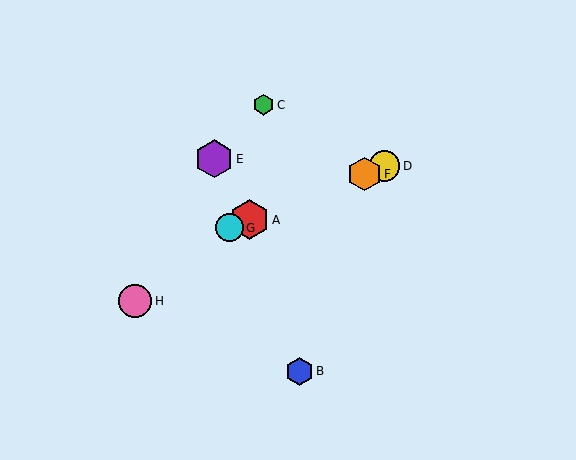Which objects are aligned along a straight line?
Objects A, D, F, G are aligned along a straight line.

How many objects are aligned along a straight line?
4 objects (A, D, F, G) are aligned along a straight line.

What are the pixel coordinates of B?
Object B is at (299, 371).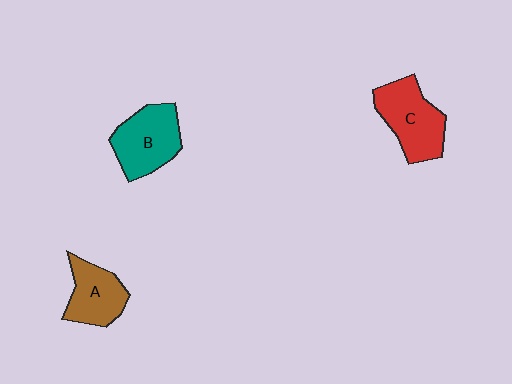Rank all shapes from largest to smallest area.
From largest to smallest: C (red), B (teal), A (brown).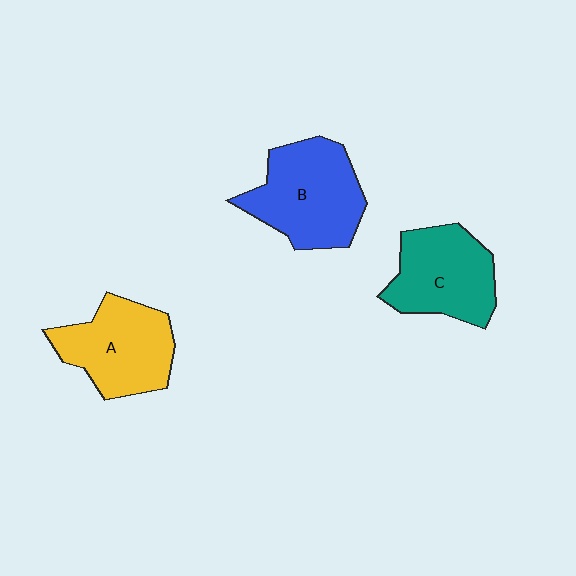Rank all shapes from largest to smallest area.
From largest to smallest: B (blue), A (yellow), C (teal).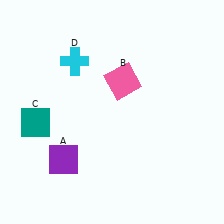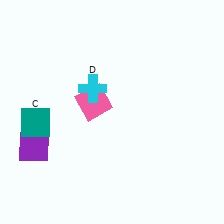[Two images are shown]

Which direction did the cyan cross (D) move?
The cyan cross (D) moved down.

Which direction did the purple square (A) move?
The purple square (A) moved left.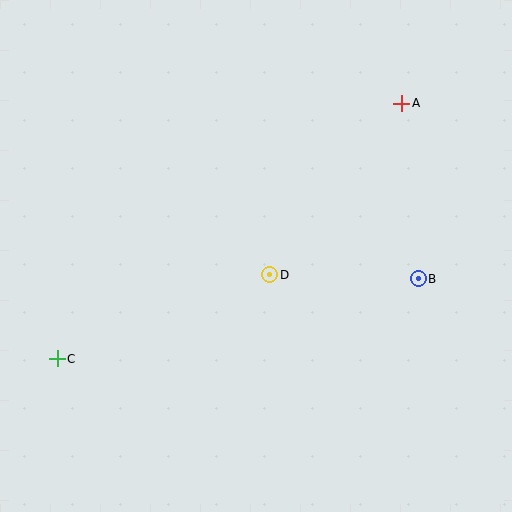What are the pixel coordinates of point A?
Point A is at (402, 103).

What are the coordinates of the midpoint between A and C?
The midpoint between A and C is at (229, 231).